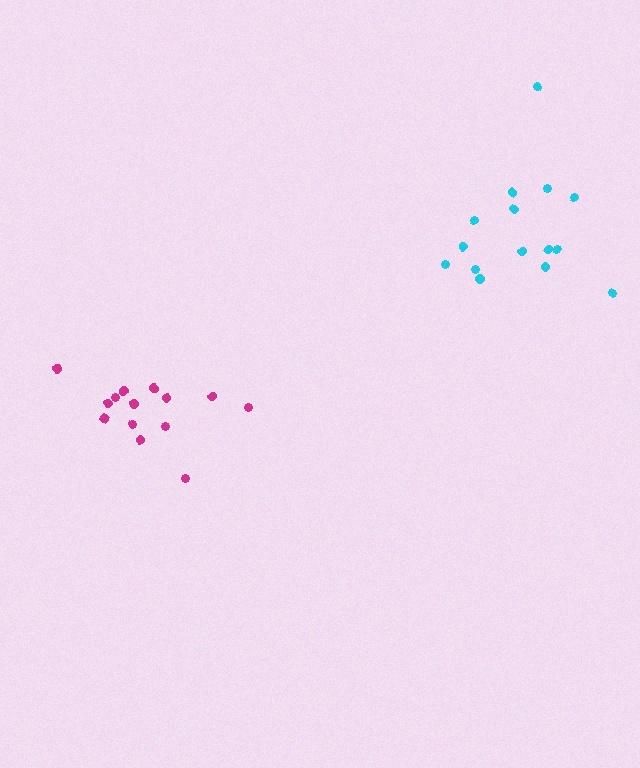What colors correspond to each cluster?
The clusters are colored: cyan, magenta.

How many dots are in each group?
Group 1: 15 dots, Group 2: 14 dots (29 total).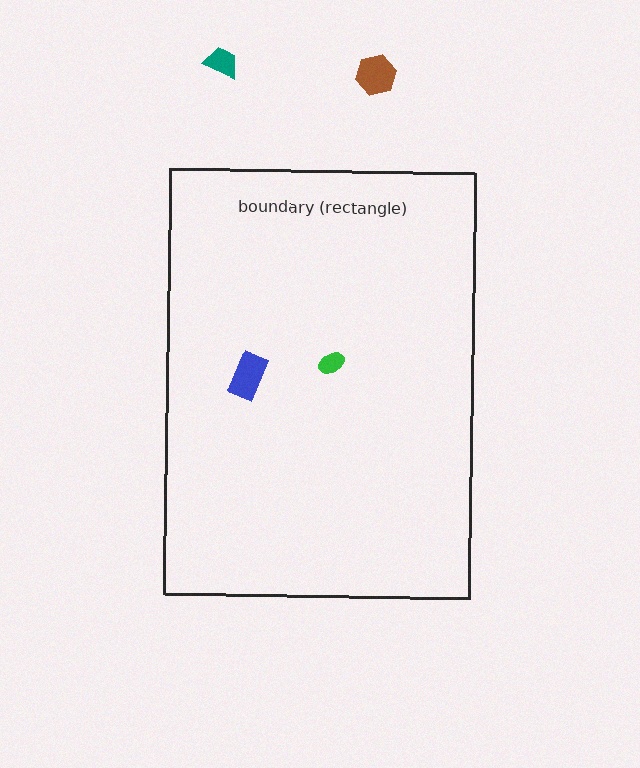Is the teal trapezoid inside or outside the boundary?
Outside.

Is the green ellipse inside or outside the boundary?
Inside.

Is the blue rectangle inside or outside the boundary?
Inside.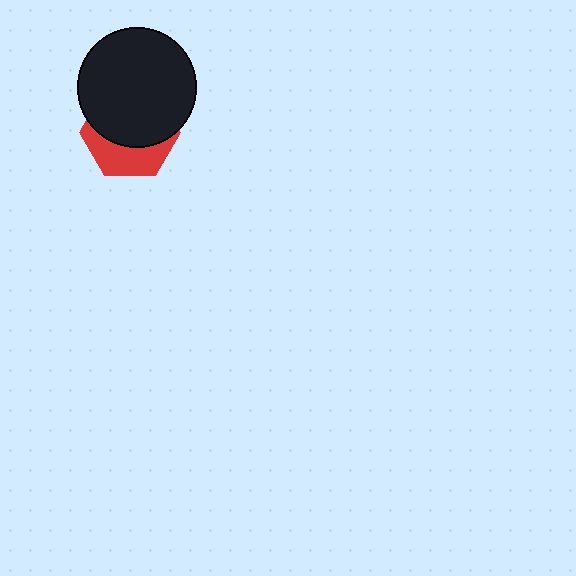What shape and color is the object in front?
The object in front is a black circle.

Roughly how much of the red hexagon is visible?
A small part of it is visible (roughly 38%).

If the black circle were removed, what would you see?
You would see the complete red hexagon.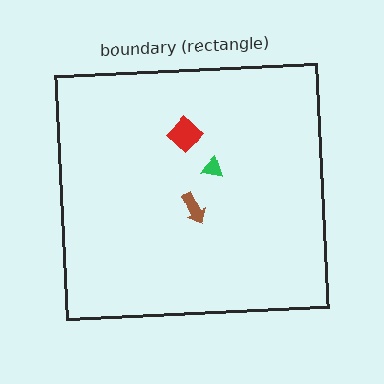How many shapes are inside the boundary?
3 inside, 0 outside.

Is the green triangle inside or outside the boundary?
Inside.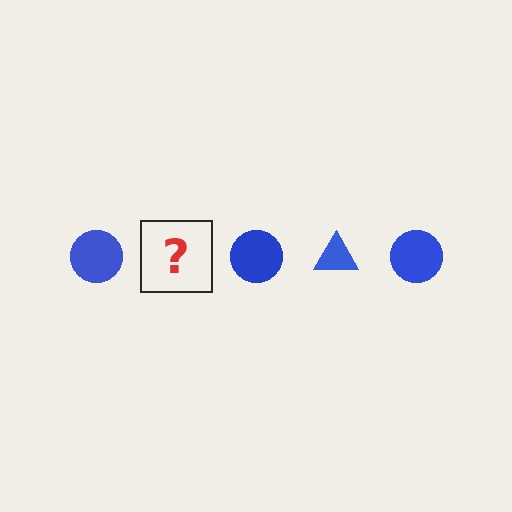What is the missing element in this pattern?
The missing element is a blue triangle.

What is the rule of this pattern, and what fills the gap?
The rule is that the pattern cycles through circle, triangle shapes in blue. The gap should be filled with a blue triangle.